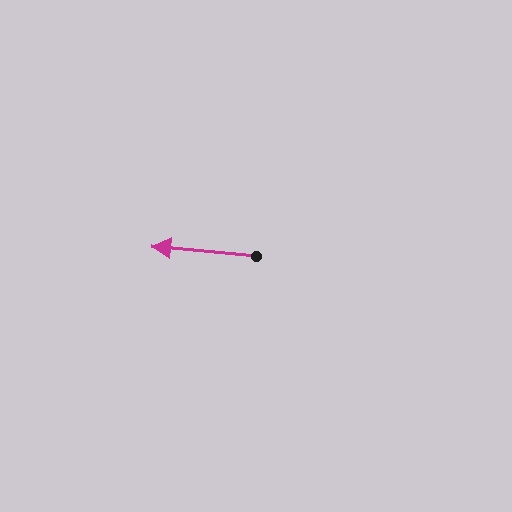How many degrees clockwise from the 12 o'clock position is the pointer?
Approximately 275 degrees.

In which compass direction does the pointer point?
West.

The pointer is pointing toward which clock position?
Roughly 9 o'clock.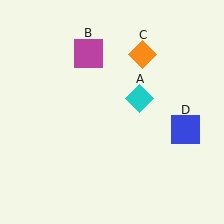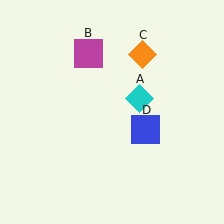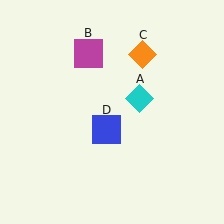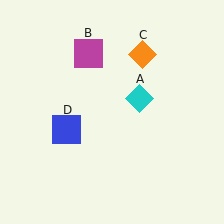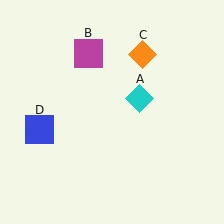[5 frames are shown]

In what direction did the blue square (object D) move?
The blue square (object D) moved left.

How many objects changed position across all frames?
1 object changed position: blue square (object D).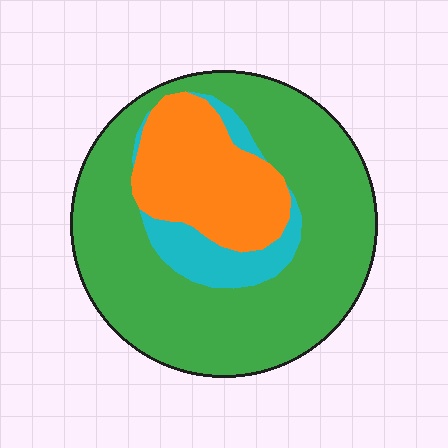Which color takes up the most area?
Green, at roughly 65%.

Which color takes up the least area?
Cyan, at roughly 10%.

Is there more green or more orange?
Green.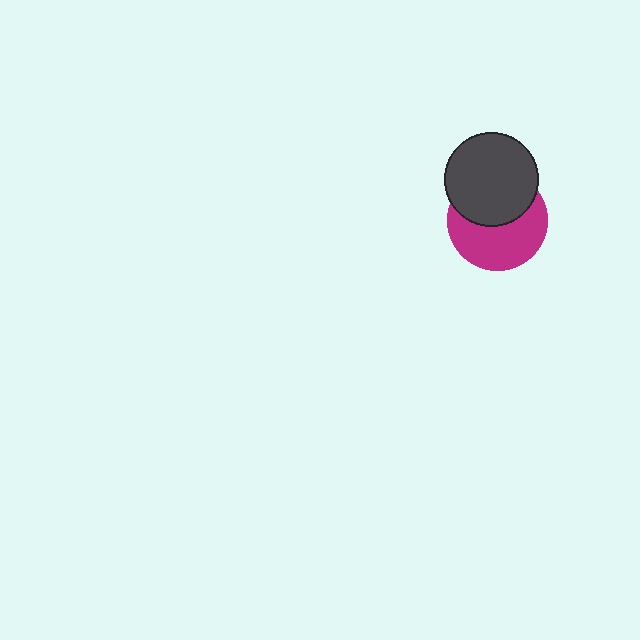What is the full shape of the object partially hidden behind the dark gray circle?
The partially hidden object is a magenta circle.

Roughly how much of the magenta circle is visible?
About half of it is visible (roughly 55%).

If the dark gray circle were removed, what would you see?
You would see the complete magenta circle.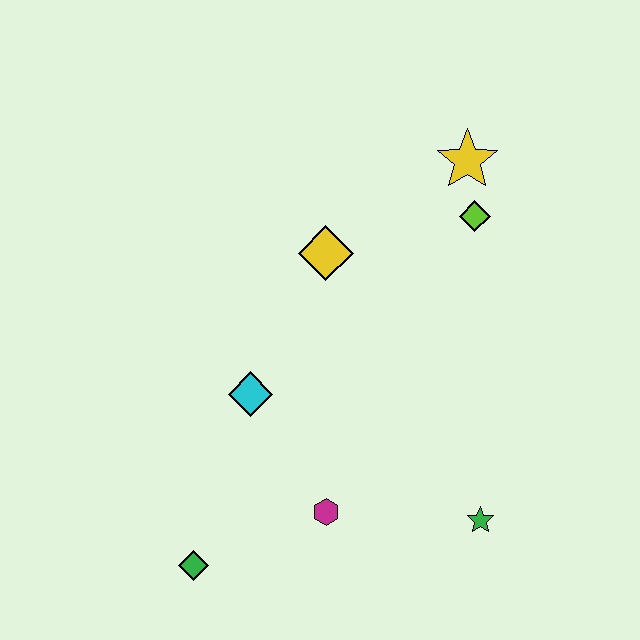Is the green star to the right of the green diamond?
Yes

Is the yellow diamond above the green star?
Yes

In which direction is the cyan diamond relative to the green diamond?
The cyan diamond is above the green diamond.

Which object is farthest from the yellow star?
The green diamond is farthest from the yellow star.